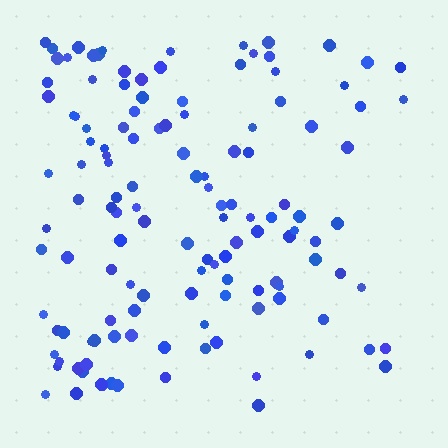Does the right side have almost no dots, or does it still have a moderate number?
Still a moderate number, just noticeably fewer than the left.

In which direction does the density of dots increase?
From right to left, with the left side densest.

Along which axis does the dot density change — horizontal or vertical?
Horizontal.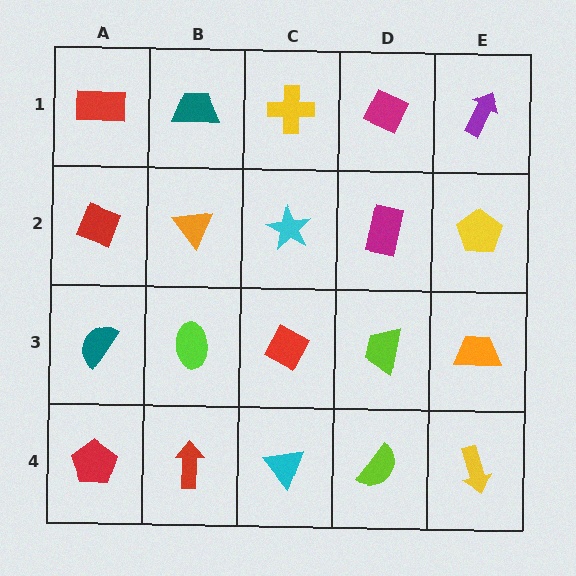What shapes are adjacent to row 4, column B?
A lime ellipse (row 3, column B), a red pentagon (row 4, column A), a cyan triangle (row 4, column C).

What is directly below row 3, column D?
A lime semicircle.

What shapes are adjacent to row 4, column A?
A teal semicircle (row 3, column A), a red arrow (row 4, column B).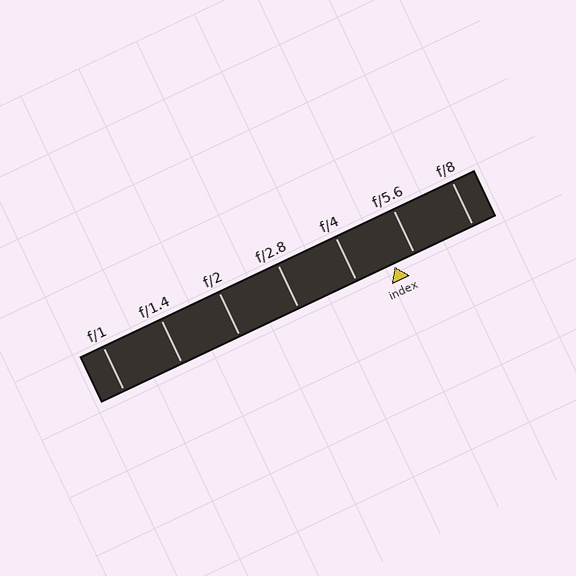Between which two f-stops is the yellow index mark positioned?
The index mark is between f/4 and f/5.6.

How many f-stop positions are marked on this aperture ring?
There are 7 f-stop positions marked.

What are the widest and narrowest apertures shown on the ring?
The widest aperture shown is f/1 and the narrowest is f/8.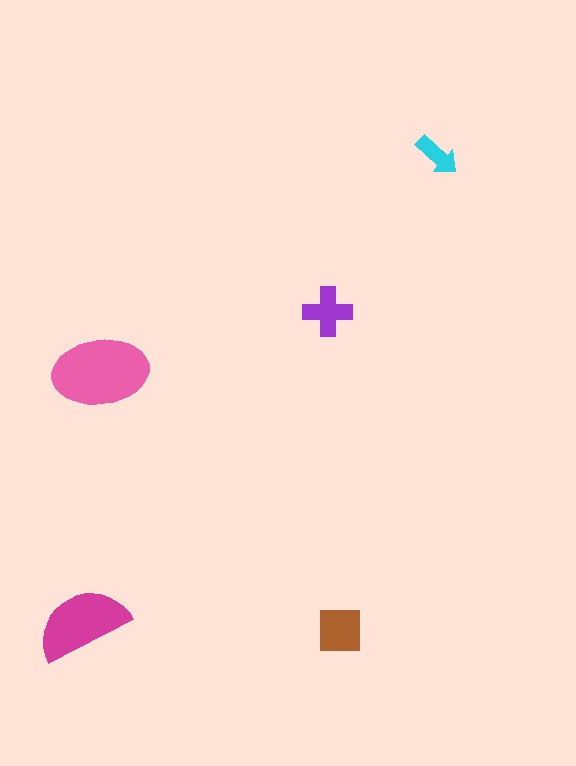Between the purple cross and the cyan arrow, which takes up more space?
The purple cross.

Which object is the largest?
The pink ellipse.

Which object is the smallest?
The cyan arrow.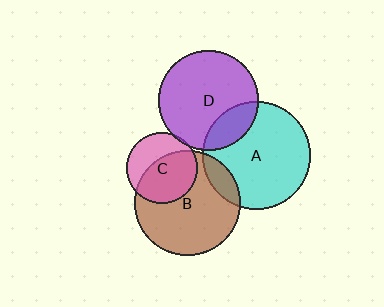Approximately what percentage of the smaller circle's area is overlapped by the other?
Approximately 20%.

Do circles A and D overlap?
Yes.